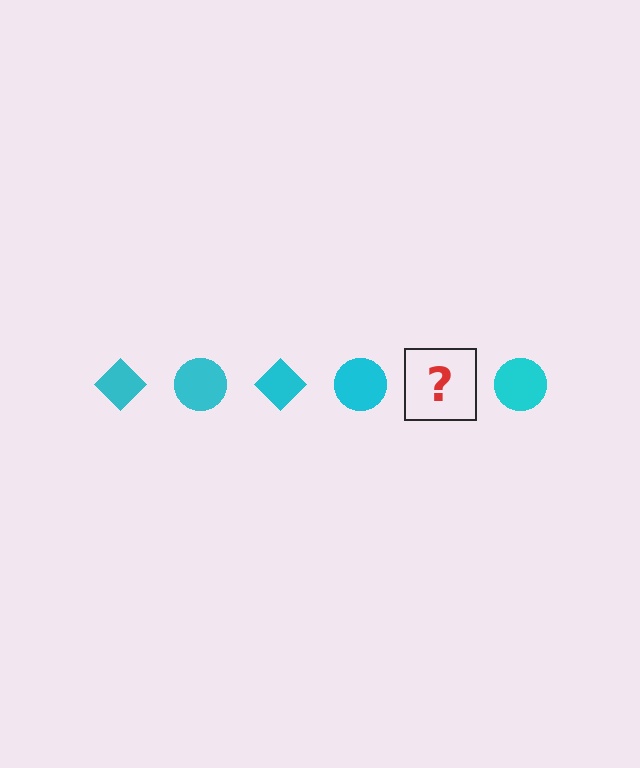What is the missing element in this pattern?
The missing element is a cyan diamond.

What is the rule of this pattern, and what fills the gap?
The rule is that the pattern cycles through diamond, circle shapes in cyan. The gap should be filled with a cyan diamond.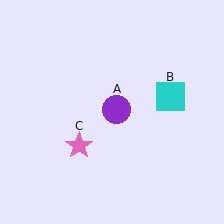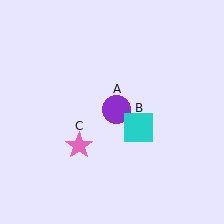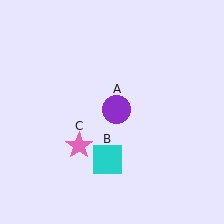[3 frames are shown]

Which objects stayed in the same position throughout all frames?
Purple circle (object A) and pink star (object C) remained stationary.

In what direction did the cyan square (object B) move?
The cyan square (object B) moved down and to the left.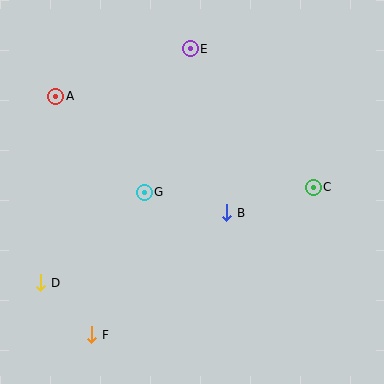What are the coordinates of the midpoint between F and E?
The midpoint between F and E is at (141, 192).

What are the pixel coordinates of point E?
Point E is at (190, 49).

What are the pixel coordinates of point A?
Point A is at (56, 96).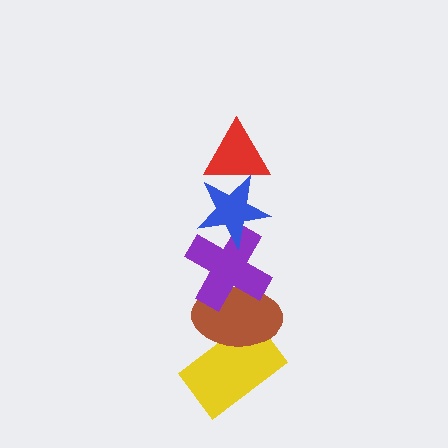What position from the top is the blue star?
The blue star is 2nd from the top.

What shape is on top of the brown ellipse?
The purple cross is on top of the brown ellipse.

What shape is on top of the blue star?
The red triangle is on top of the blue star.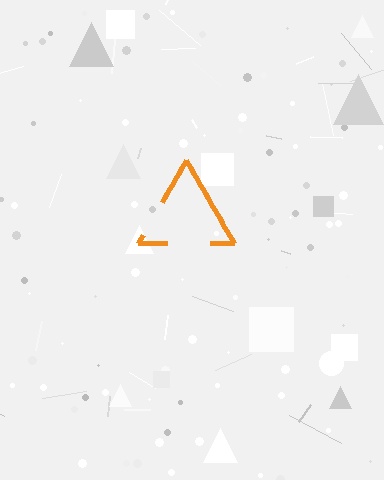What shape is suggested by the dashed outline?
The dashed outline suggests a triangle.